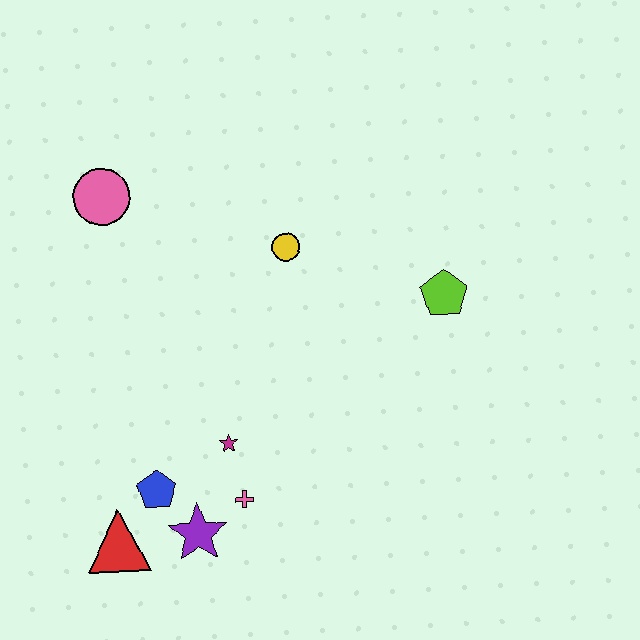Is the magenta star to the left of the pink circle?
No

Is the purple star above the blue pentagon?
No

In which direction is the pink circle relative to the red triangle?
The pink circle is above the red triangle.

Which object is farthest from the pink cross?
The pink circle is farthest from the pink cross.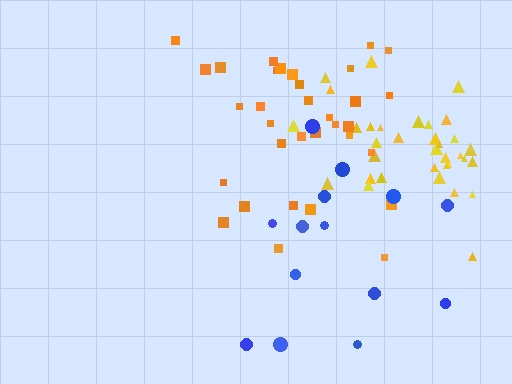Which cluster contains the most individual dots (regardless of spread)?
Yellow (35).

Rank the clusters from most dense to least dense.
yellow, orange, blue.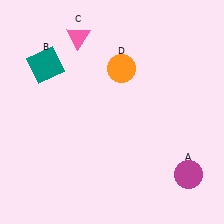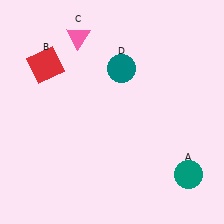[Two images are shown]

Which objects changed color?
A changed from magenta to teal. B changed from teal to red. D changed from orange to teal.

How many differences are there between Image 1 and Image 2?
There are 3 differences between the two images.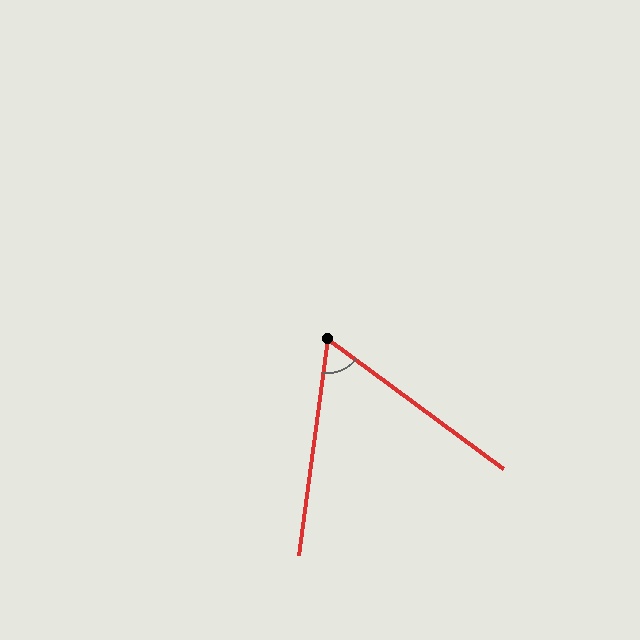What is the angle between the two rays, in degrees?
Approximately 61 degrees.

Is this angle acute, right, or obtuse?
It is acute.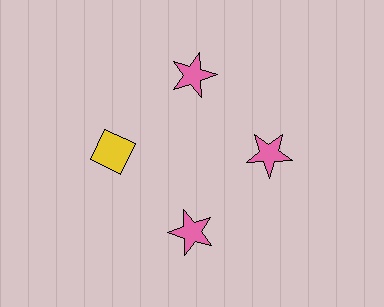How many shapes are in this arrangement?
There are 4 shapes arranged in a ring pattern.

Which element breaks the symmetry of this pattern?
The yellow diamond at roughly the 9 o'clock position breaks the symmetry. All other shapes are pink stars.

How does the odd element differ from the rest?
It differs in both color (yellow instead of pink) and shape (diamond instead of star).